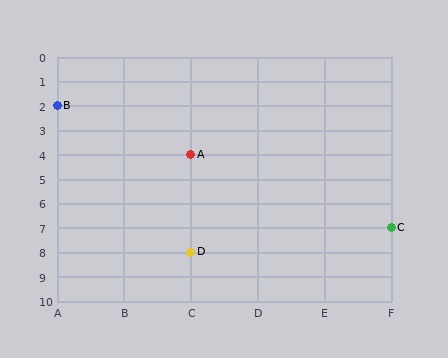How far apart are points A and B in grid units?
Points A and B are 2 columns and 2 rows apart (about 2.8 grid units diagonally).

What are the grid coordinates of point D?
Point D is at grid coordinates (C, 8).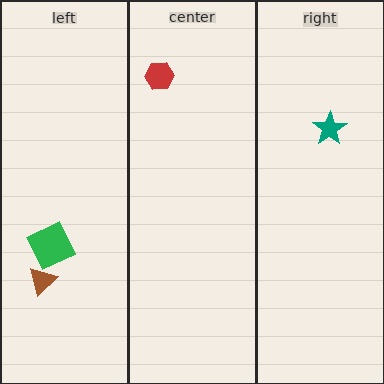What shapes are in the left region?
The green square, the brown triangle.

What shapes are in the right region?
The teal star.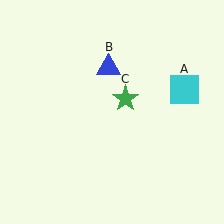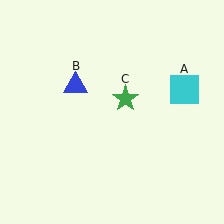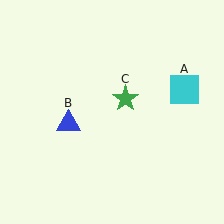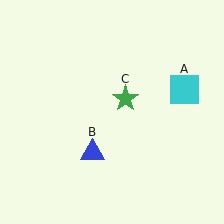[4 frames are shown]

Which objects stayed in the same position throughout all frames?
Cyan square (object A) and green star (object C) remained stationary.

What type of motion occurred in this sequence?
The blue triangle (object B) rotated counterclockwise around the center of the scene.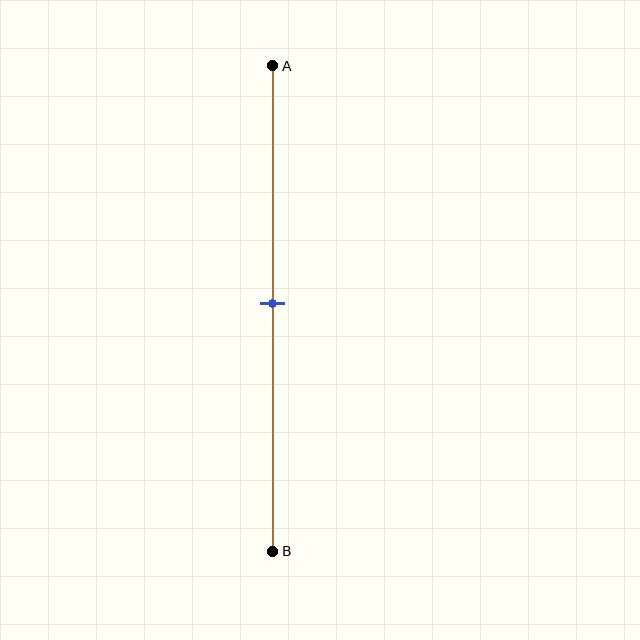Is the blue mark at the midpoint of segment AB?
Yes, the mark is approximately at the midpoint.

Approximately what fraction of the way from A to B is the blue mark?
The blue mark is approximately 50% of the way from A to B.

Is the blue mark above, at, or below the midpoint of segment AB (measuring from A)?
The blue mark is approximately at the midpoint of segment AB.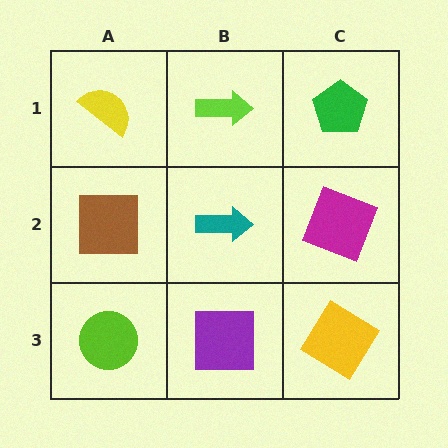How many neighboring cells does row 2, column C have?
3.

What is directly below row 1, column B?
A teal arrow.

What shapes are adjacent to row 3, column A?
A brown square (row 2, column A), a purple square (row 3, column B).